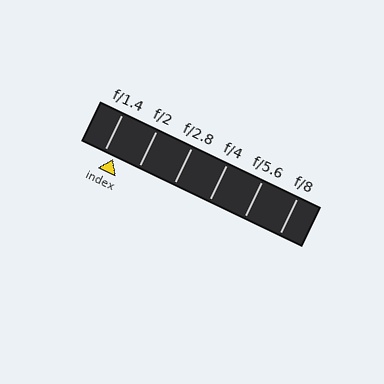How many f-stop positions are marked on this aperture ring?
There are 6 f-stop positions marked.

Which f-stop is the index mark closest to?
The index mark is closest to f/1.4.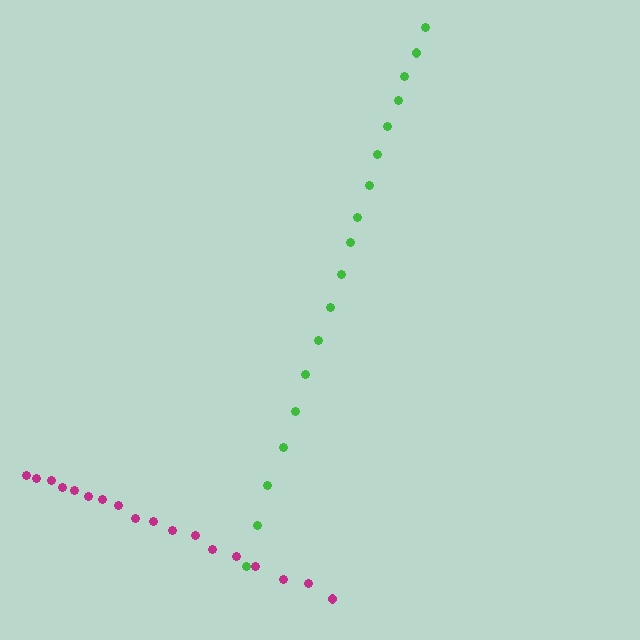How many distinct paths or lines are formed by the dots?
There are 2 distinct paths.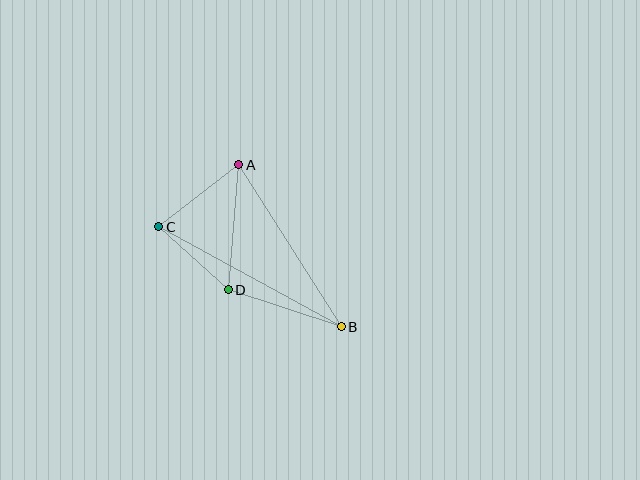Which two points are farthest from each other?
Points B and C are farthest from each other.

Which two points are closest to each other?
Points C and D are closest to each other.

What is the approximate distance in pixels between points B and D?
The distance between B and D is approximately 119 pixels.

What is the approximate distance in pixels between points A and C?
The distance between A and C is approximately 101 pixels.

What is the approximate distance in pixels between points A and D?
The distance between A and D is approximately 126 pixels.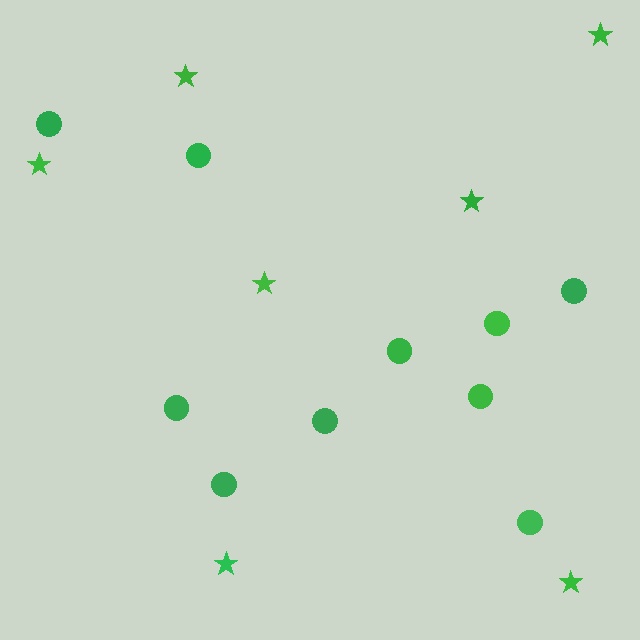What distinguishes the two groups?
There are 2 groups: one group of circles (10) and one group of stars (7).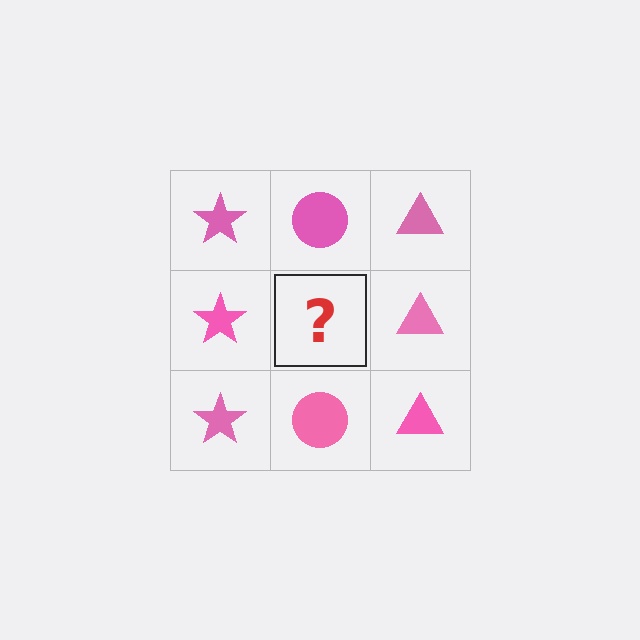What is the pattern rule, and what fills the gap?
The rule is that each column has a consistent shape. The gap should be filled with a pink circle.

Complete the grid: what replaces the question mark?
The question mark should be replaced with a pink circle.